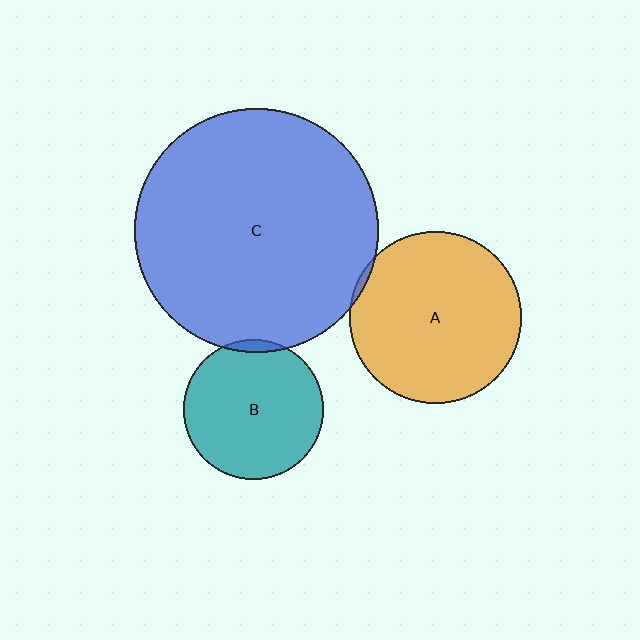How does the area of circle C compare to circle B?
Approximately 3.0 times.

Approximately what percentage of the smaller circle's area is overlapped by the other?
Approximately 5%.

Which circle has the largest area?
Circle C (blue).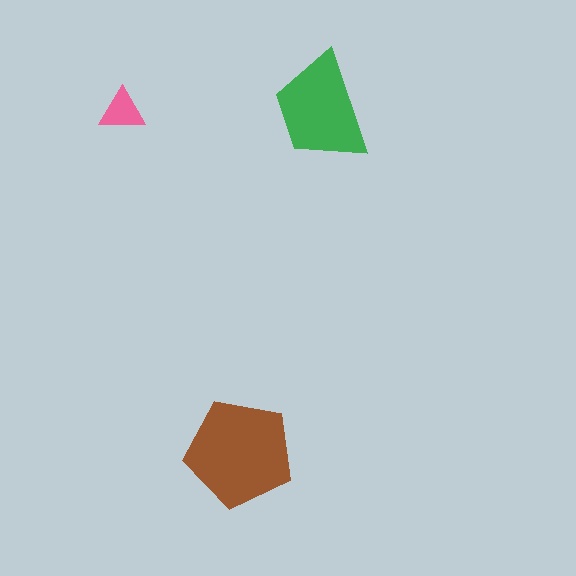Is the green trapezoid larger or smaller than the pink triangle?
Larger.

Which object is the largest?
The brown pentagon.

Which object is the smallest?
The pink triangle.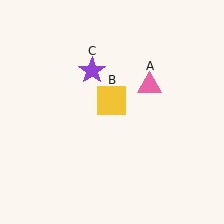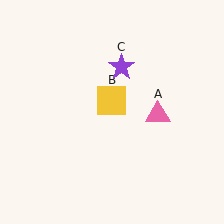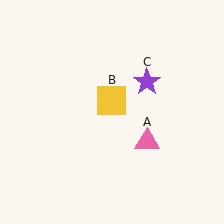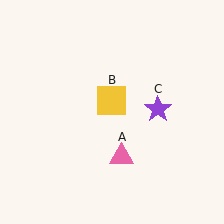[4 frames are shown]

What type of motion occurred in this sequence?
The pink triangle (object A), purple star (object C) rotated clockwise around the center of the scene.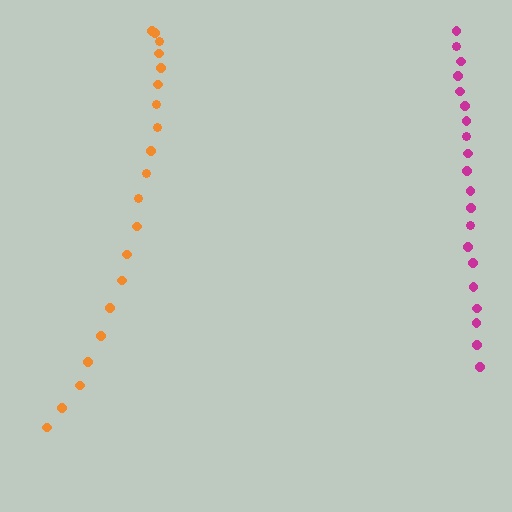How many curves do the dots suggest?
There are 2 distinct paths.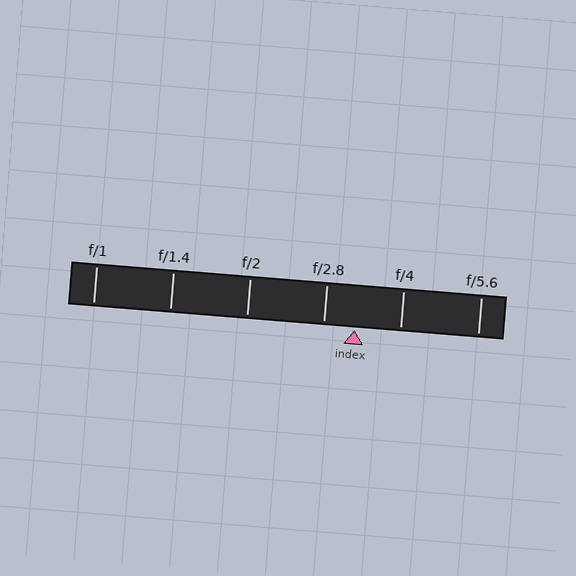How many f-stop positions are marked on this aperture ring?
There are 6 f-stop positions marked.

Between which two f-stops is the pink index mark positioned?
The index mark is between f/2.8 and f/4.